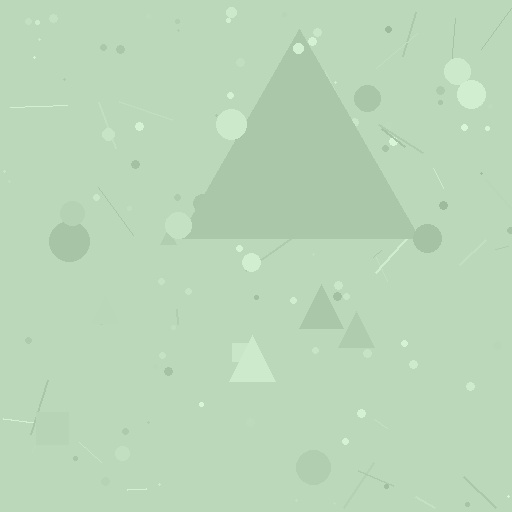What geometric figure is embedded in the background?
A triangle is embedded in the background.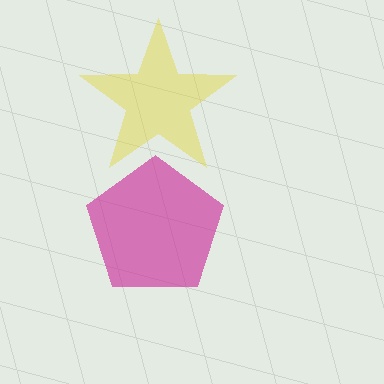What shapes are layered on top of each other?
The layered shapes are: a yellow star, a magenta pentagon.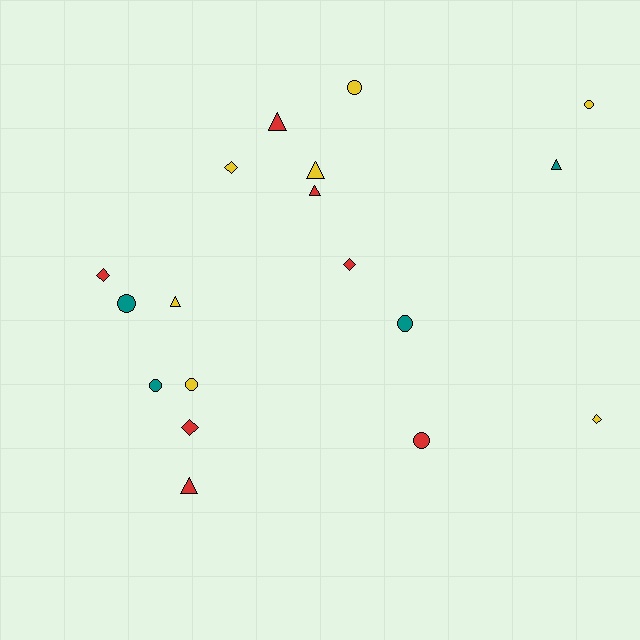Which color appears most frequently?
Red, with 7 objects.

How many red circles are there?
There is 1 red circle.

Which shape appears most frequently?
Circle, with 7 objects.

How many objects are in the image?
There are 18 objects.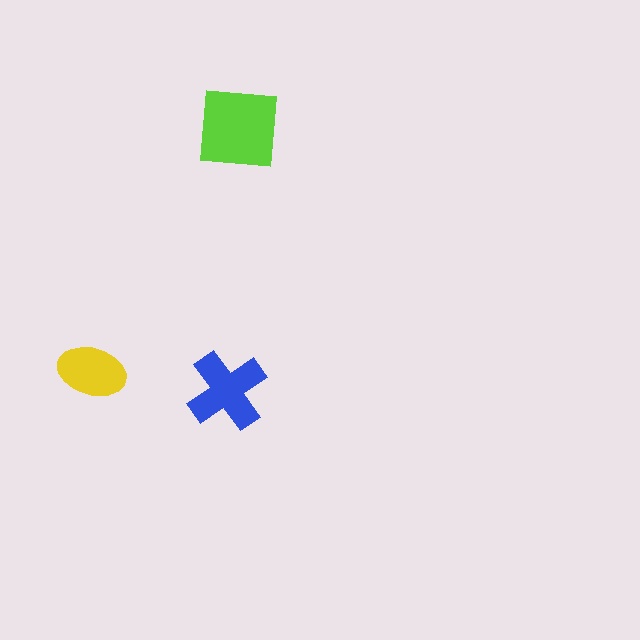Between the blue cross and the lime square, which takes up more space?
The lime square.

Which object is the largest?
The lime square.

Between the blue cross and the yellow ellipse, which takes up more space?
The blue cross.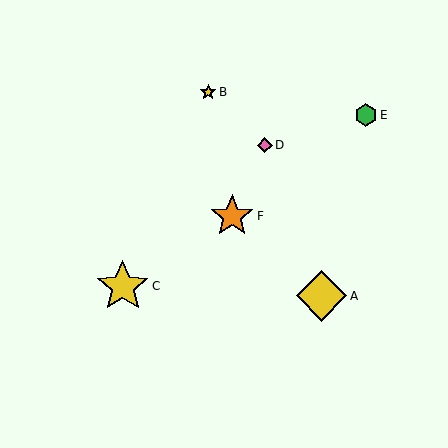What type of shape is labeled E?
Shape E is a green hexagon.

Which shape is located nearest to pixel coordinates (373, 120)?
The green hexagon (labeled E) at (366, 115) is nearest to that location.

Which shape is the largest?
The yellow star (labeled C) is the largest.